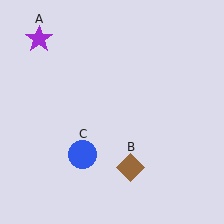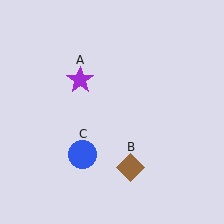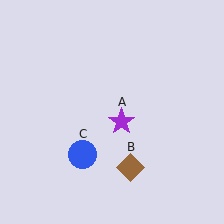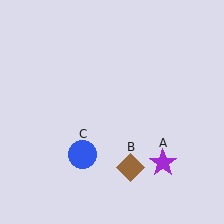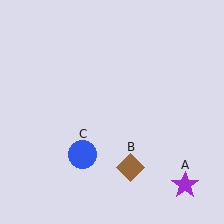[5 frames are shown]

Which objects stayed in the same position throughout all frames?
Brown diamond (object B) and blue circle (object C) remained stationary.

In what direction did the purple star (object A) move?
The purple star (object A) moved down and to the right.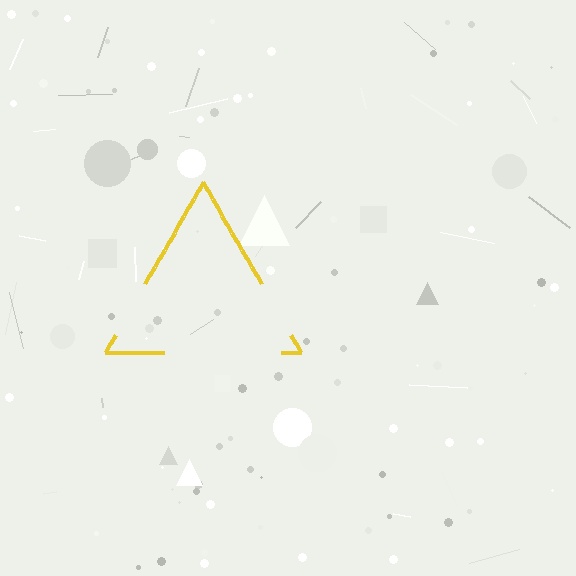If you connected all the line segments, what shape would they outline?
They would outline a triangle.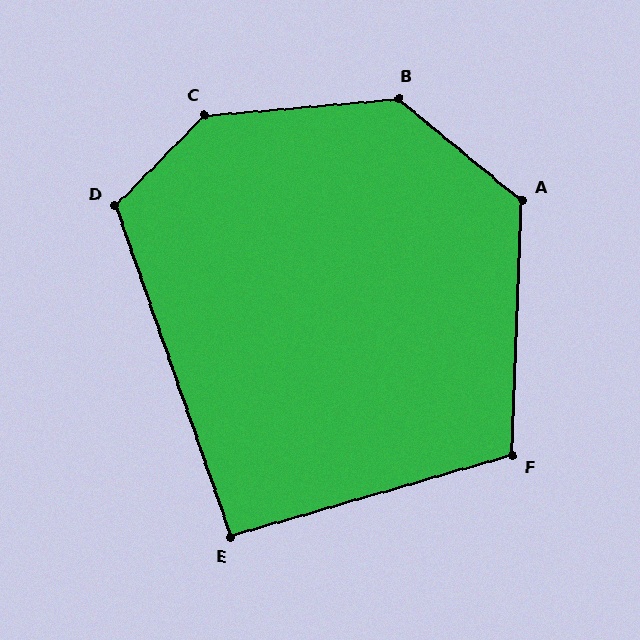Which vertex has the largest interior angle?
C, at approximately 140 degrees.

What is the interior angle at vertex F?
Approximately 108 degrees (obtuse).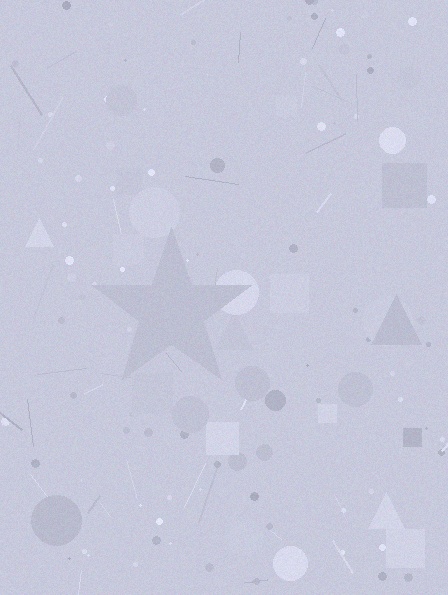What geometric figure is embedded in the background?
A star is embedded in the background.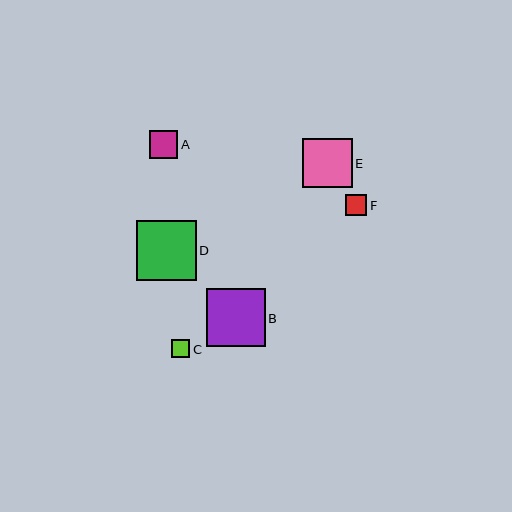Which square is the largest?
Square D is the largest with a size of approximately 60 pixels.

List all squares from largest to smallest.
From largest to smallest: D, B, E, A, F, C.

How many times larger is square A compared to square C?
Square A is approximately 1.6 times the size of square C.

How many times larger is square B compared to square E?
Square B is approximately 1.2 times the size of square E.